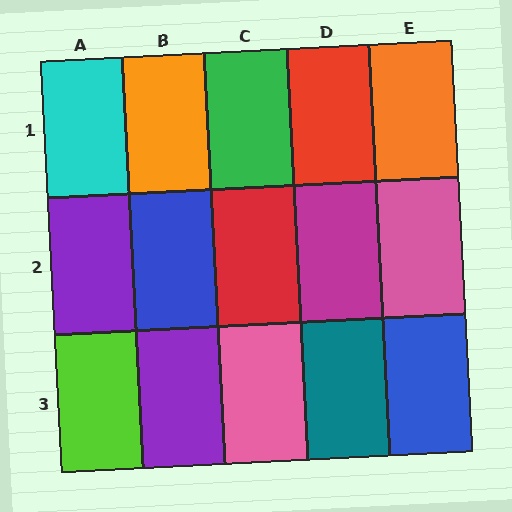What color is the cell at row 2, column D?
Magenta.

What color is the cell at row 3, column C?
Pink.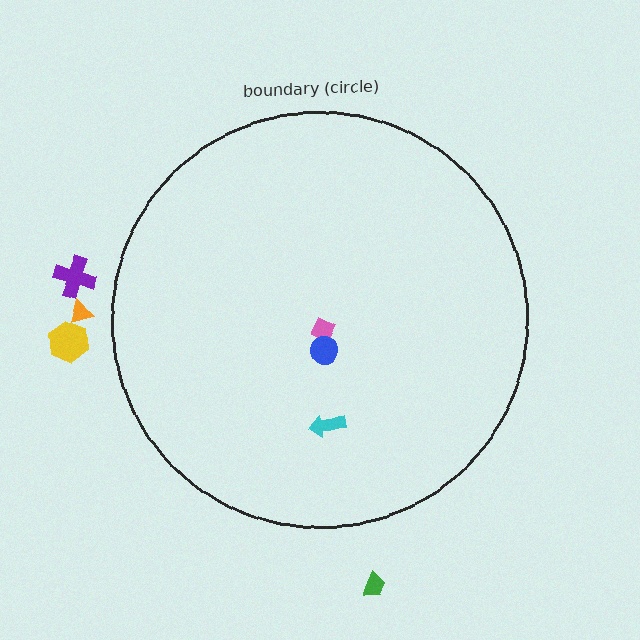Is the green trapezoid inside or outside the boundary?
Outside.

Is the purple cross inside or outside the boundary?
Outside.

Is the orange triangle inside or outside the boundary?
Outside.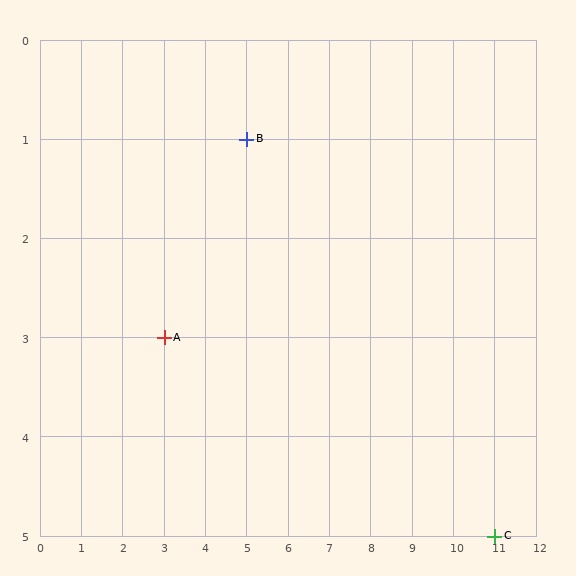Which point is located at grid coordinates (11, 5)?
Point C is at (11, 5).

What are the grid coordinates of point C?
Point C is at grid coordinates (11, 5).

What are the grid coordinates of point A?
Point A is at grid coordinates (3, 3).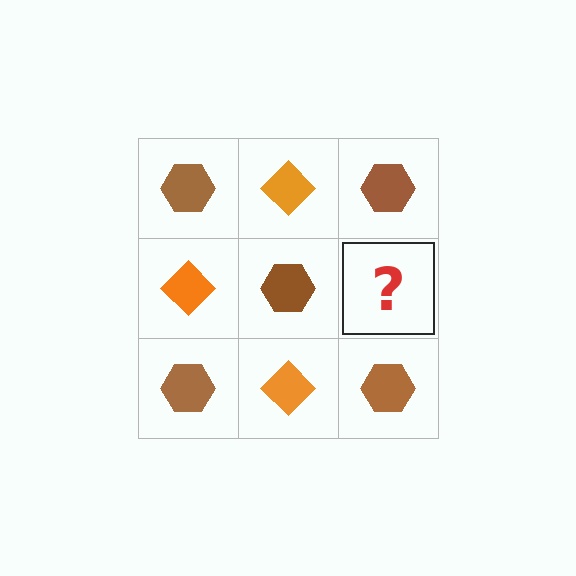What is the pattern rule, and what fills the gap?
The rule is that it alternates brown hexagon and orange diamond in a checkerboard pattern. The gap should be filled with an orange diamond.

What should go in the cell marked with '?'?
The missing cell should contain an orange diamond.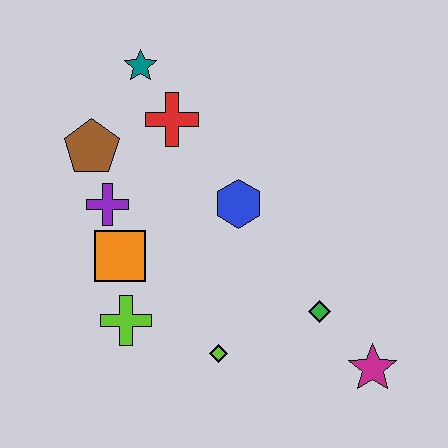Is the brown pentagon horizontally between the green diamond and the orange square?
No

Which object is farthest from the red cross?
The magenta star is farthest from the red cross.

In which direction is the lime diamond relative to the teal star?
The lime diamond is below the teal star.